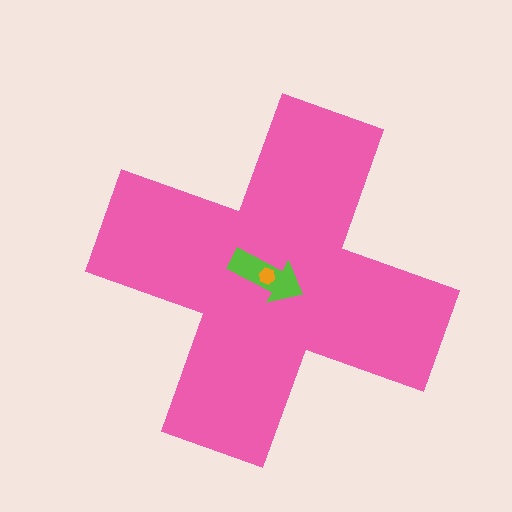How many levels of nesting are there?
3.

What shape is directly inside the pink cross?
The lime arrow.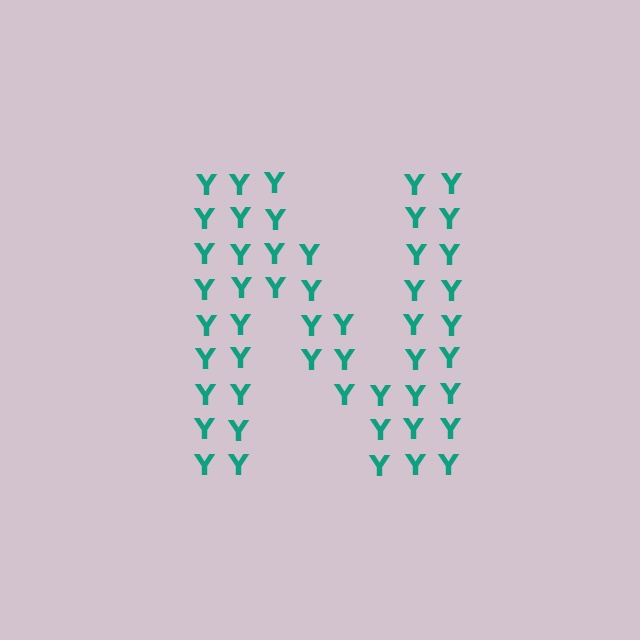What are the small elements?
The small elements are letter Y's.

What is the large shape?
The large shape is the letter N.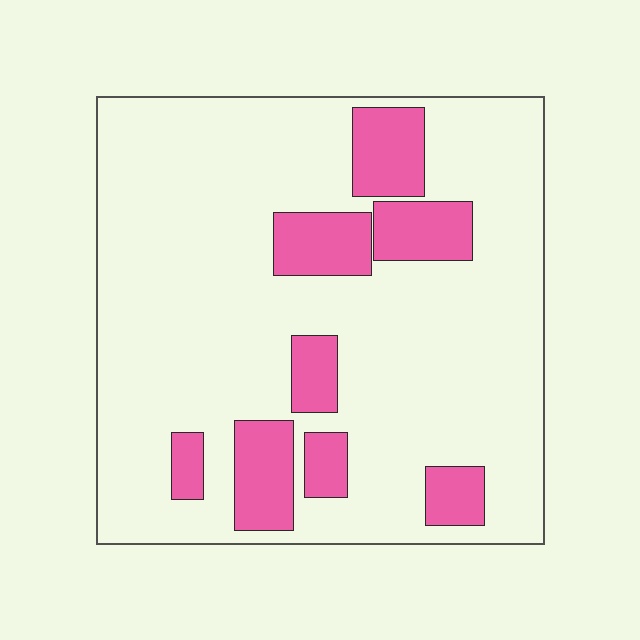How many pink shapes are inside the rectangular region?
8.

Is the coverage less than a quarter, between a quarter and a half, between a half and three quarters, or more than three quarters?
Less than a quarter.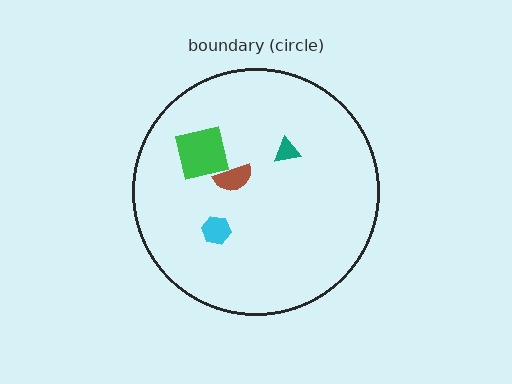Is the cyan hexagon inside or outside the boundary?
Inside.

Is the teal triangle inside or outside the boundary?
Inside.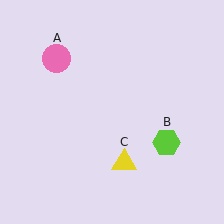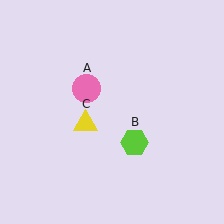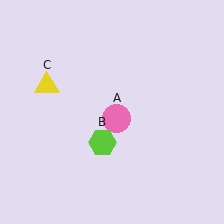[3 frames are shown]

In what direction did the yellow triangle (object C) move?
The yellow triangle (object C) moved up and to the left.